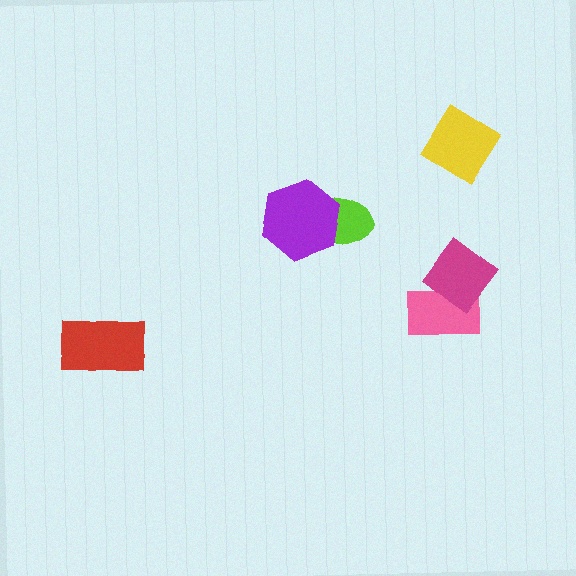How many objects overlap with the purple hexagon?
1 object overlaps with the purple hexagon.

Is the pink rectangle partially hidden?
Yes, it is partially covered by another shape.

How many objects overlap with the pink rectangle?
1 object overlaps with the pink rectangle.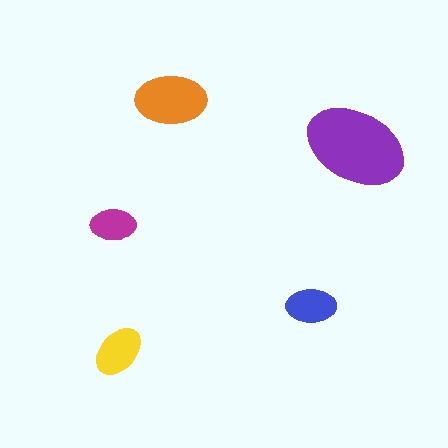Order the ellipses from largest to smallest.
the purple one, the orange one, the yellow one, the blue one, the magenta one.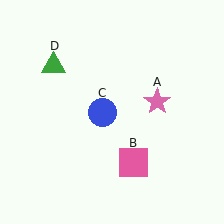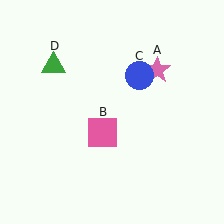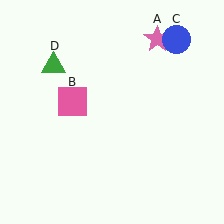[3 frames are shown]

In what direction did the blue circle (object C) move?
The blue circle (object C) moved up and to the right.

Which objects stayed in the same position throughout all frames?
Green triangle (object D) remained stationary.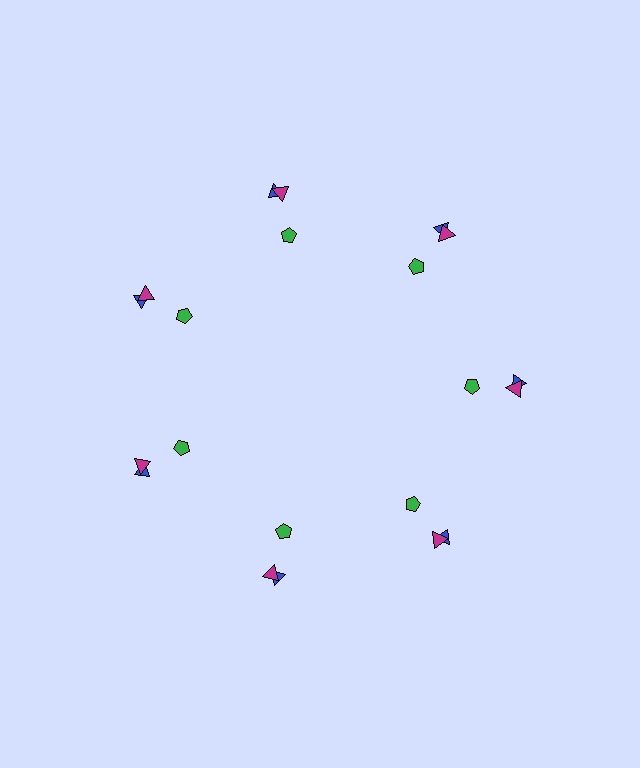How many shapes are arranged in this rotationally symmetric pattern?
There are 21 shapes, arranged in 7 groups of 3.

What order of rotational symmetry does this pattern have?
This pattern has 7-fold rotational symmetry.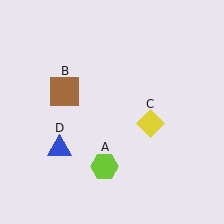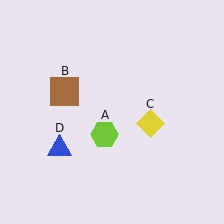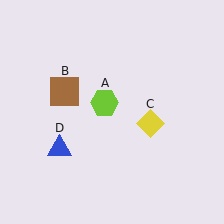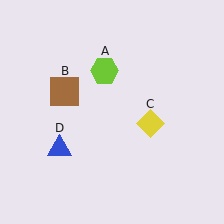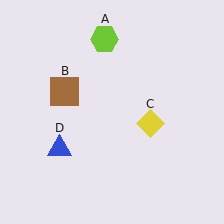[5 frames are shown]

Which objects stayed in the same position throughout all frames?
Brown square (object B) and yellow diamond (object C) and blue triangle (object D) remained stationary.